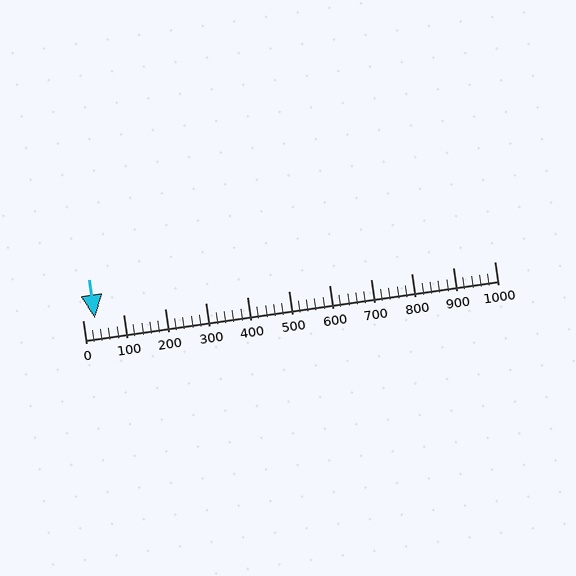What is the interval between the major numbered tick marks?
The major tick marks are spaced 100 units apart.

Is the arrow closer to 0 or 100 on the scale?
The arrow is closer to 0.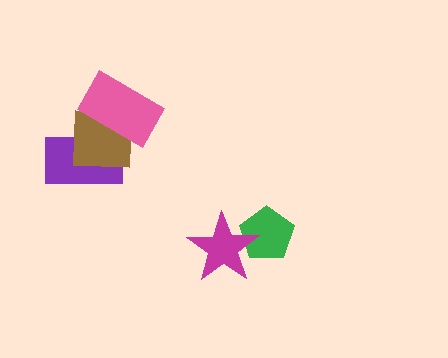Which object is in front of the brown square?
The pink rectangle is in front of the brown square.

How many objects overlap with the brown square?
2 objects overlap with the brown square.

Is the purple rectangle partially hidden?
Yes, it is partially covered by another shape.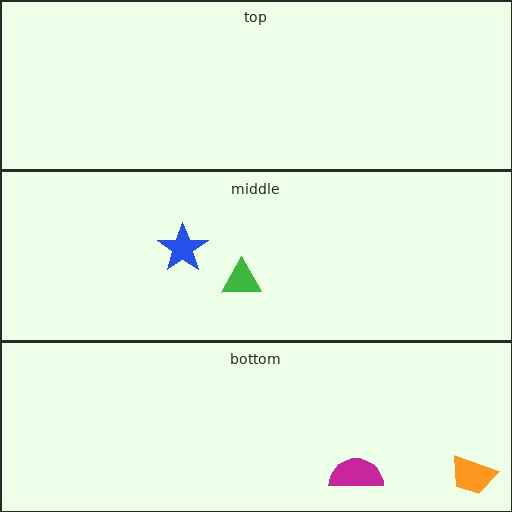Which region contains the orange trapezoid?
The bottom region.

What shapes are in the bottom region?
The orange trapezoid, the magenta semicircle.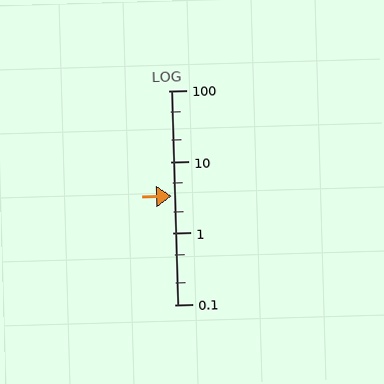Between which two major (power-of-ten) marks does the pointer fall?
The pointer is between 1 and 10.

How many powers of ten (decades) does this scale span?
The scale spans 3 decades, from 0.1 to 100.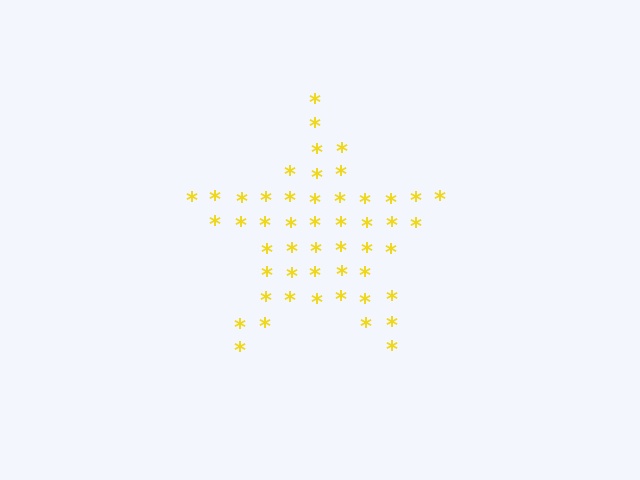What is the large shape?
The large shape is a star.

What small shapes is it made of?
It is made of small asterisks.